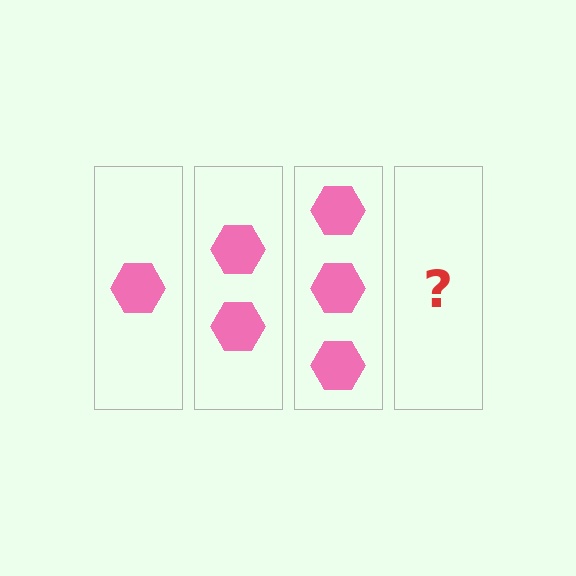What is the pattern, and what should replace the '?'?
The pattern is that each step adds one more hexagon. The '?' should be 4 hexagons.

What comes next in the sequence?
The next element should be 4 hexagons.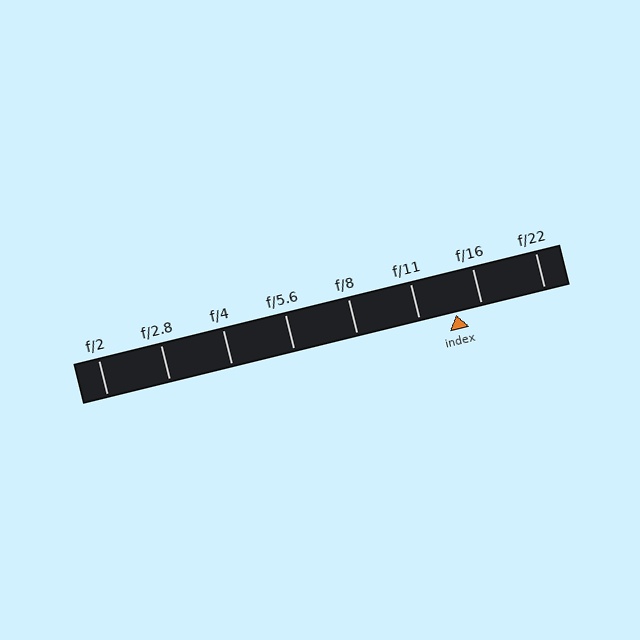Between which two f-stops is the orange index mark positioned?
The index mark is between f/11 and f/16.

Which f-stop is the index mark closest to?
The index mark is closest to f/16.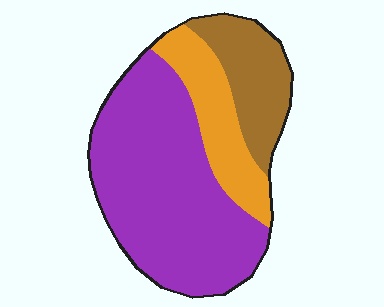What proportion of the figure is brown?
Brown covers roughly 20% of the figure.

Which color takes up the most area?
Purple, at roughly 60%.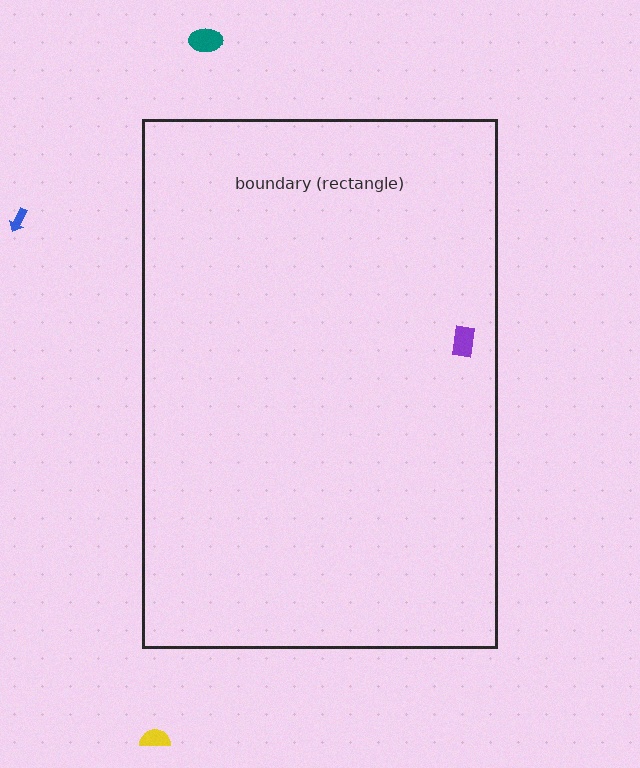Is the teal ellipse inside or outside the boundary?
Outside.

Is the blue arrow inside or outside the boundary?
Outside.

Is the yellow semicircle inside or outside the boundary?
Outside.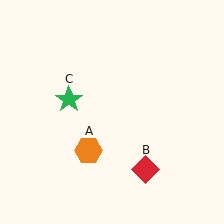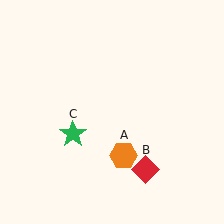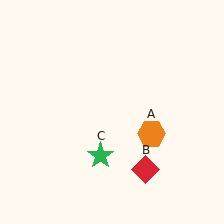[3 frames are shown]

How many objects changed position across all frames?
2 objects changed position: orange hexagon (object A), green star (object C).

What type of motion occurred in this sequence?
The orange hexagon (object A), green star (object C) rotated counterclockwise around the center of the scene.